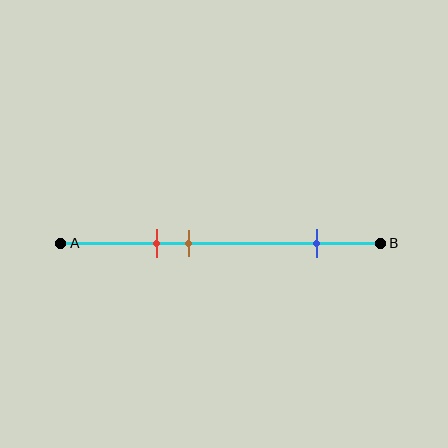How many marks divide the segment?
There are 3 marks dividing the segment.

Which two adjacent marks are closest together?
The red and brown marks are the closest adjacent pair.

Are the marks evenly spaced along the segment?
No, the marks are not evenly spaced.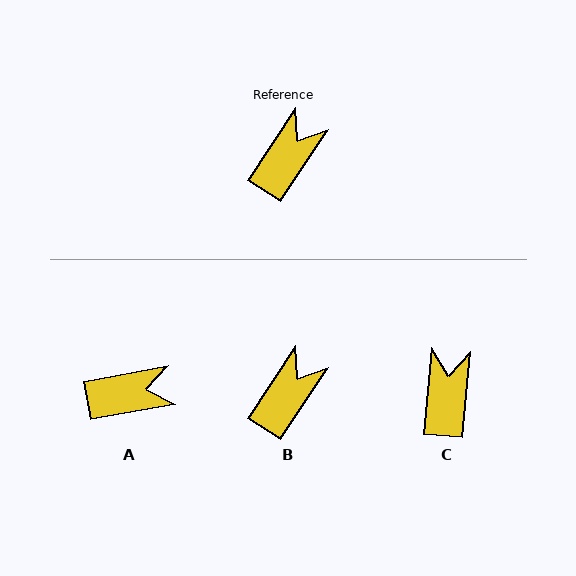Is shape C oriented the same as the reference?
No, it is off by about 28 degrees.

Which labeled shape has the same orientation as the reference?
B.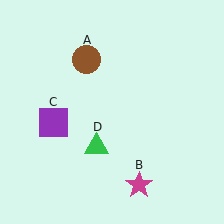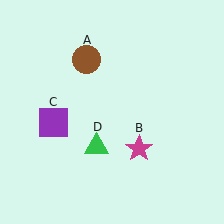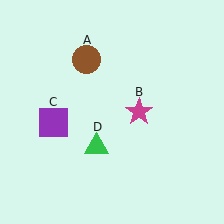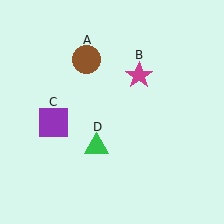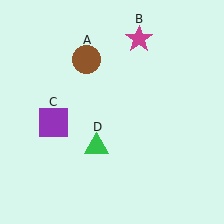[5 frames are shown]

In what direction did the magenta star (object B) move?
The magenta star (object B) moved up.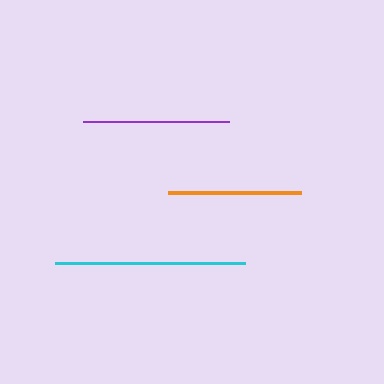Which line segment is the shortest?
The orange line is the shortest at approximately 133 pixels.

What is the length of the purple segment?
The purple segment is approximately 146 pixels long.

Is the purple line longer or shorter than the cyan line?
The cyan line is longer than the purple line.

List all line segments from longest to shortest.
From longest to shortest: cyan, purple, orange.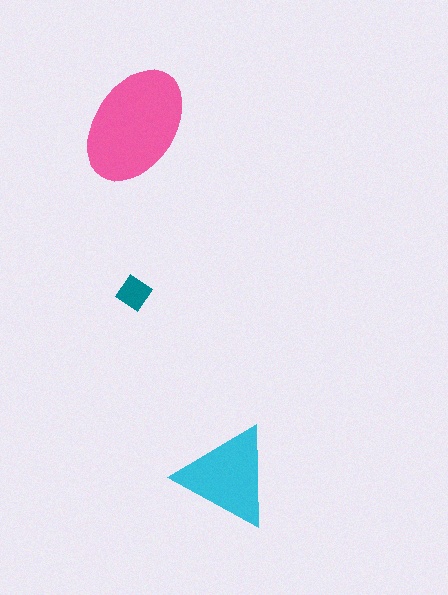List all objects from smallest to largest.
The teal diamond, the cyan triangle, the pink ellipse.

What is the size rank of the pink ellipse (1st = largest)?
1st.